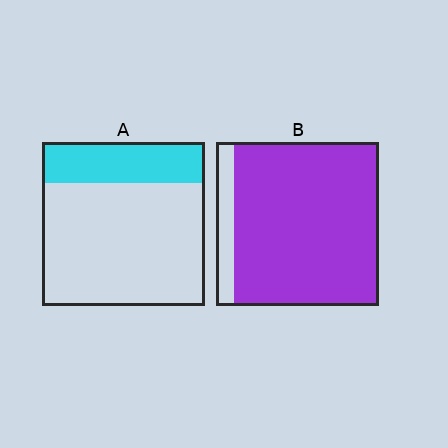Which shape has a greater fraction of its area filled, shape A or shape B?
Shape B.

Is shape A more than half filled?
No.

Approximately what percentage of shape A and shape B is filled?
A is approximately 25% and B is approximately 90%.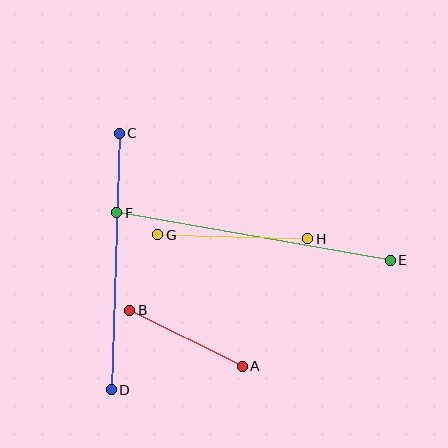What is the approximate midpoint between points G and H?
The midpoint is at approximately (233, 237) pixels.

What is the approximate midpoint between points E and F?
The midpoint is at approximately (253, 237) pixels.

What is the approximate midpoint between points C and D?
The midpoint is at approximately (115, 262) pixels.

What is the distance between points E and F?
The distance is approximately 278 pixels.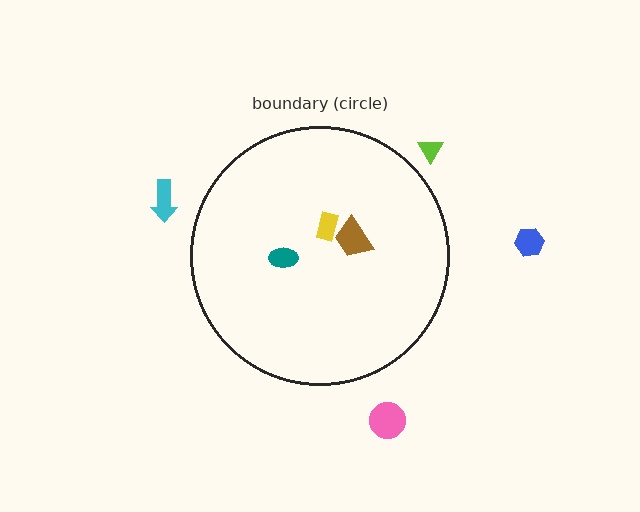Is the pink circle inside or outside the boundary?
Outside.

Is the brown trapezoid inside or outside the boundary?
Inside.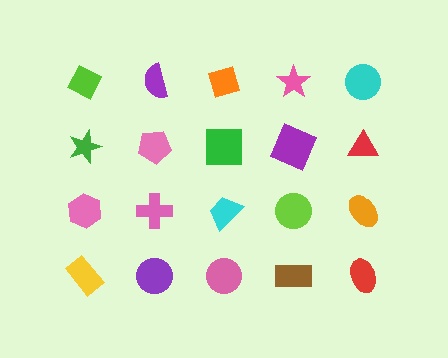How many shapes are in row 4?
5 shapes.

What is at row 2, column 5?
A red triangle.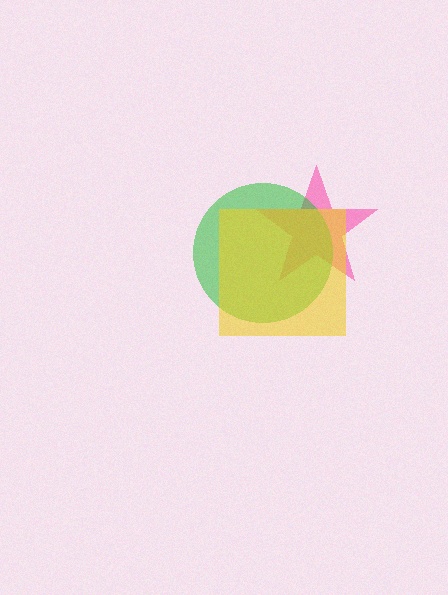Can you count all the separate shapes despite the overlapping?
Yes, there are 3 separate shapes.